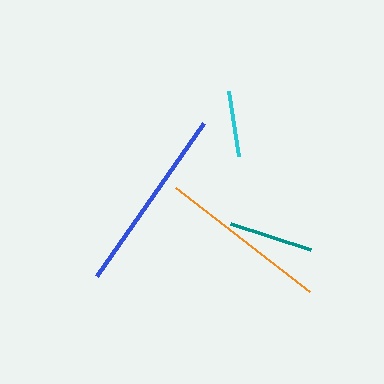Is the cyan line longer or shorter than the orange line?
The orange line is longer than the cyan line.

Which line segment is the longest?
The blue line is the longest at approximately 187 pixels.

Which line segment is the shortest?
The cyan line is the shortest at approximately 66 pixels.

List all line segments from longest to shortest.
From longest to shortest: blue, orange, teal, cyan.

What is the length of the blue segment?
The blue segment is approximately 187 pixels long.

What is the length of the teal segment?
The teal segment is approximately 84 pixels long.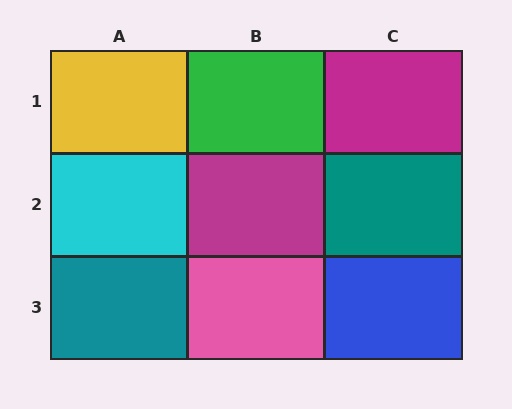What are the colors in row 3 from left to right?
Teal, pink, blue.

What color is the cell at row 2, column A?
Cyan.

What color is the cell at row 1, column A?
Yellow.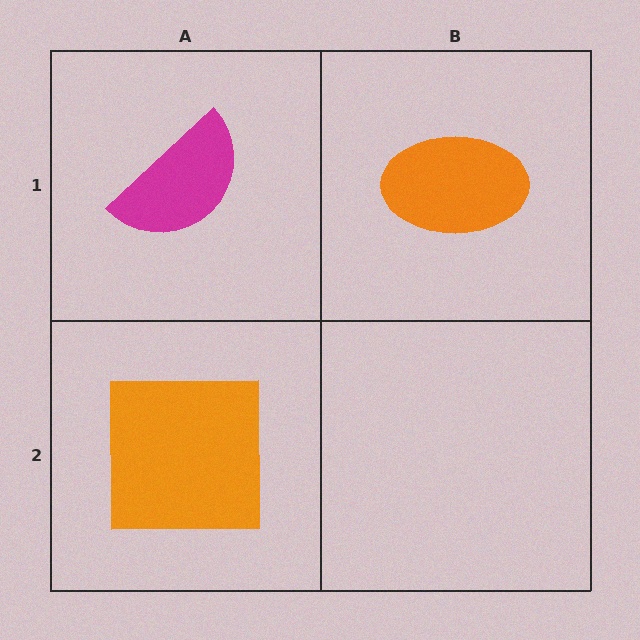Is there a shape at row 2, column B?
No, that cell is empty.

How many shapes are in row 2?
1 shape.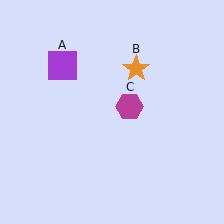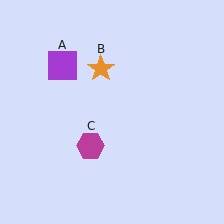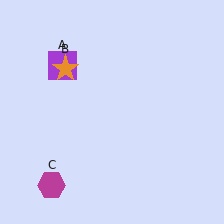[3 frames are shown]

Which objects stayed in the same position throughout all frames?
Purple square (object A) remained stationary.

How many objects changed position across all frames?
2 objects changed position: orange star (object B), magenta hexagon (object C).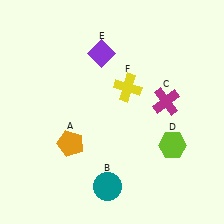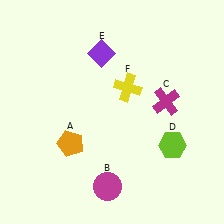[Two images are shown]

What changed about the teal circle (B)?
In Image 1, B is teal. In Image 2, it changed to magenta.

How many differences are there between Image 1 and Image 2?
There is 1 difference between the two images.